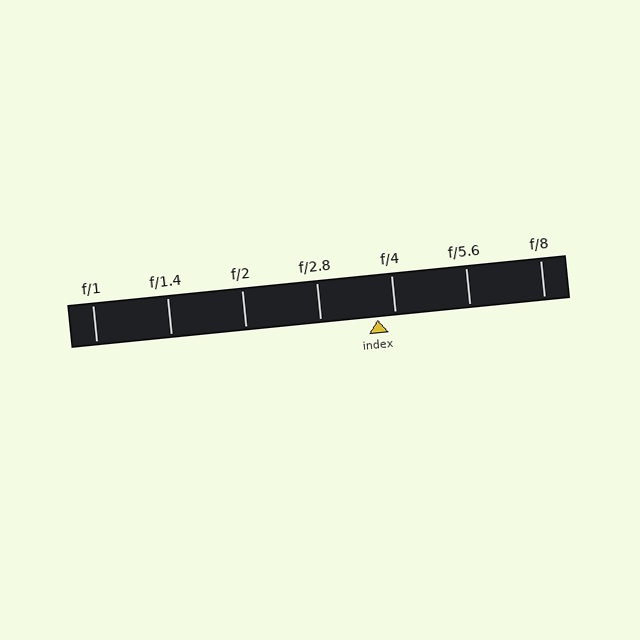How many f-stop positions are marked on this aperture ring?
There are 7 f-stop positions marked.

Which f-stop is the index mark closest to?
The index mark is closest to f/4.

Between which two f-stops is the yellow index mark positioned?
The index mark is between f/2.8 and f/4.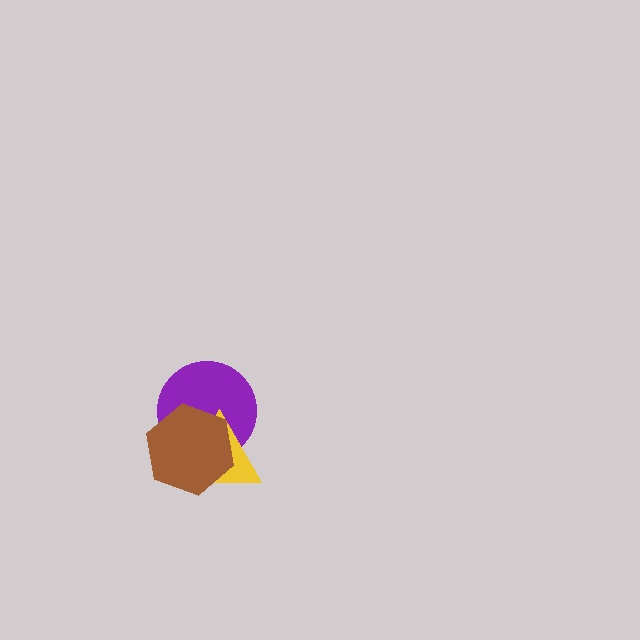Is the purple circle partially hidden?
Yes, it is partially covered by another shape.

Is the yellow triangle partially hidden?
Yes, it is partially covered by another shape.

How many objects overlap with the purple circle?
2 objects overlap with the purple circle.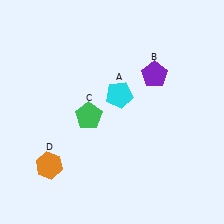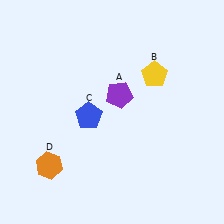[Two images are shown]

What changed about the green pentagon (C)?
In Image 1, C is green. In Image 2, it changed to blue.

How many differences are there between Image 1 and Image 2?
There are 3 differences between the two images.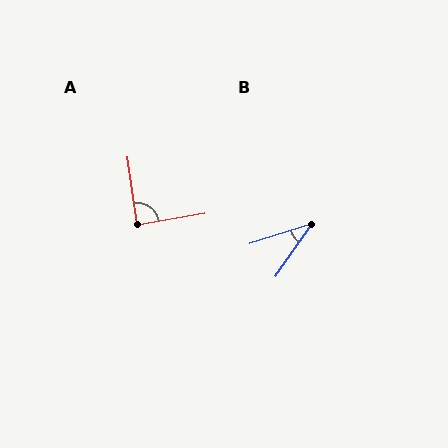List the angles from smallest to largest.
B (38°), A (89°).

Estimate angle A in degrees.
Approximately 89 degrees.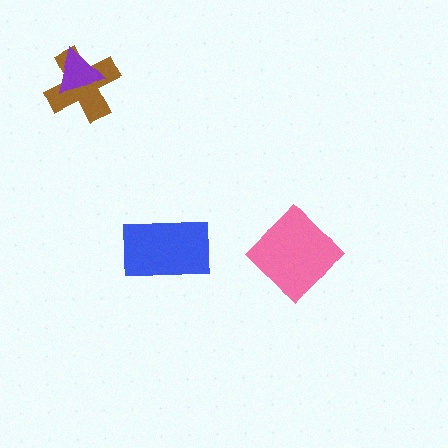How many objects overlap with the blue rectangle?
0 objects overlap with the blue rectangle.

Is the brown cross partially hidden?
Yes, it is partially covered by another shape.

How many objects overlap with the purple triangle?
1 object overlaps with the purple triangle.